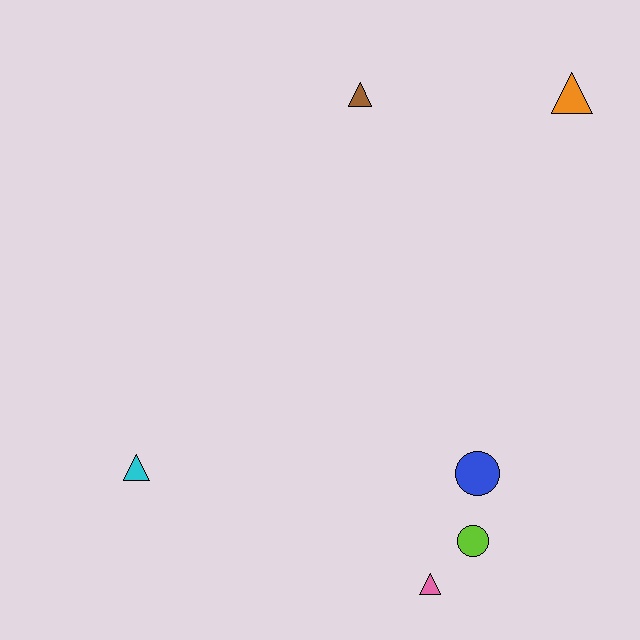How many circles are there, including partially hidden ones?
There are 2 circles.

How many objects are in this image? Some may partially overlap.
There are 6 objects.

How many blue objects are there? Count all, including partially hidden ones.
There is 1 blue object.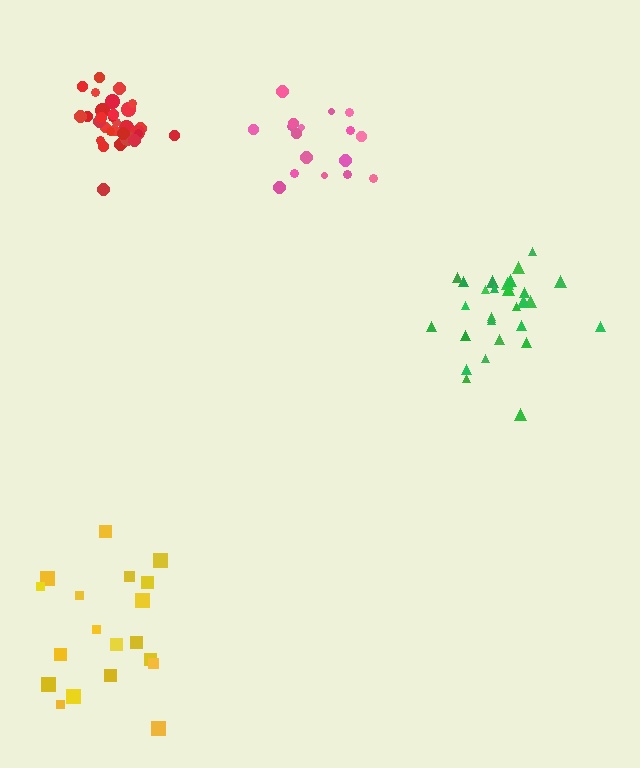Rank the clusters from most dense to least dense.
red, green, pink, yellow.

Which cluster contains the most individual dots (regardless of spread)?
Red (32).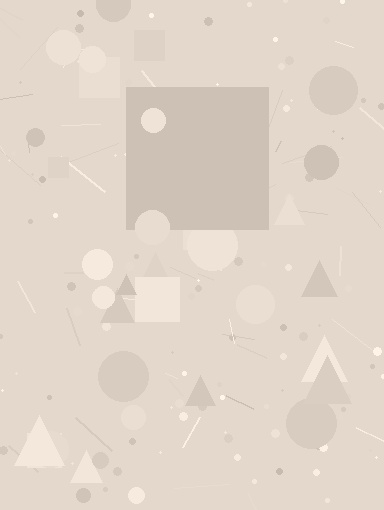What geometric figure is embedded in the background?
A square is embedded in the background.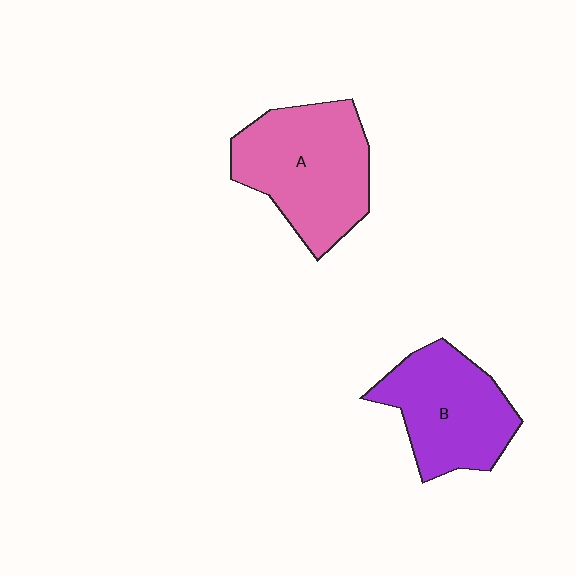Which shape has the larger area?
Shape A (pink).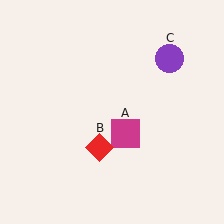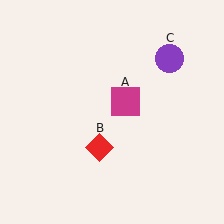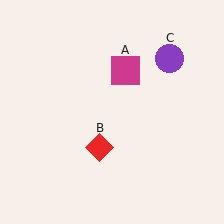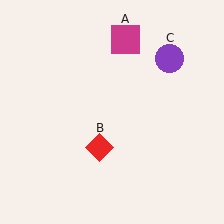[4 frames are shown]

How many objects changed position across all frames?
1 object changed position: magenta square (object A).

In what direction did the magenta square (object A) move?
The magenta square (object A) moved up.